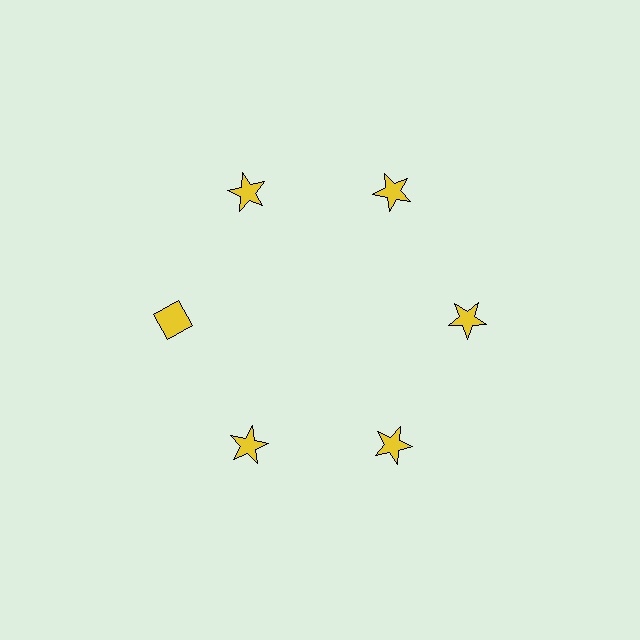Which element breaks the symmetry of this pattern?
The yellow diamond at roughly the 9 o'clock position breaks the symmetry. All other shapes are yellow stars.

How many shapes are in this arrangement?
There are 6 shapes arranged in a ring pattern.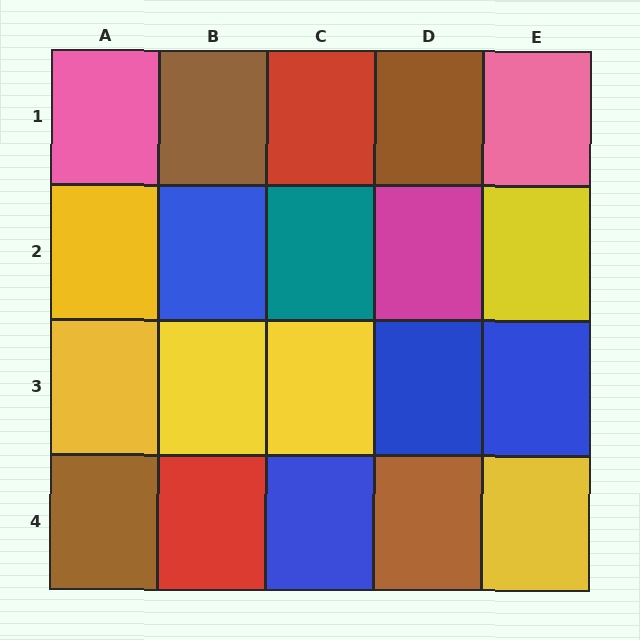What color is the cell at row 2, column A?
Yellow.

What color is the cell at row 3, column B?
Yellow.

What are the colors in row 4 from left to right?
Brown, red, blue, brown, yellow.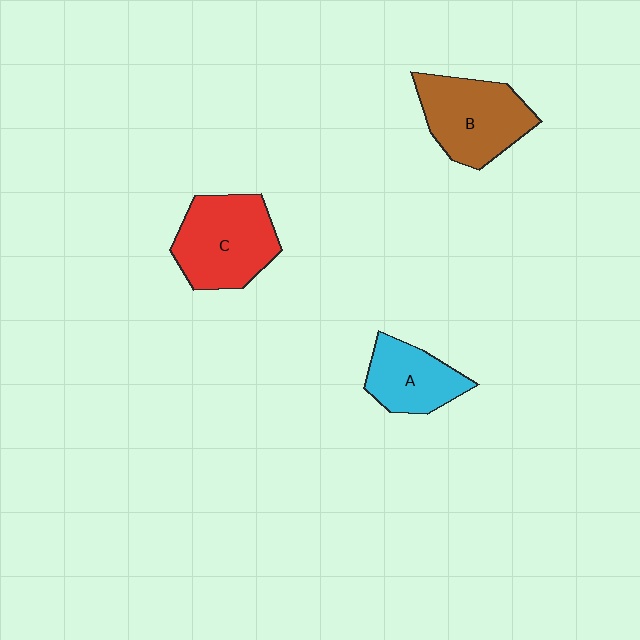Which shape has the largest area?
Shape C (red).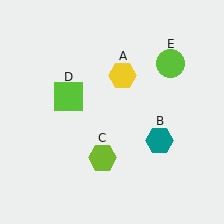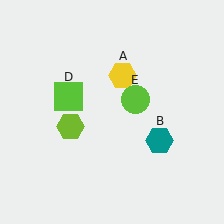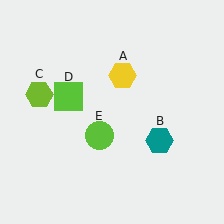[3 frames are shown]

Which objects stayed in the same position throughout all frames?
Yellow hexagon (object A) and teal hexagon (object B) and lime square (object D) remained stationary.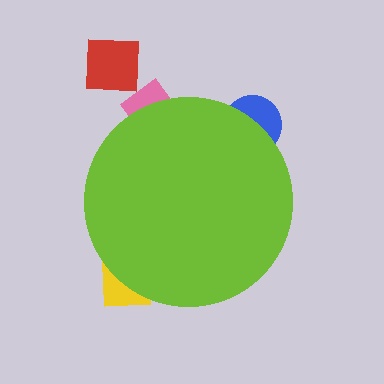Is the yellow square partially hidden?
Yes, the yellow square is partially hidden behind the lime circle.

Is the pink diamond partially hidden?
Yes, the pink diamond is partially hidden behind the lime circle.